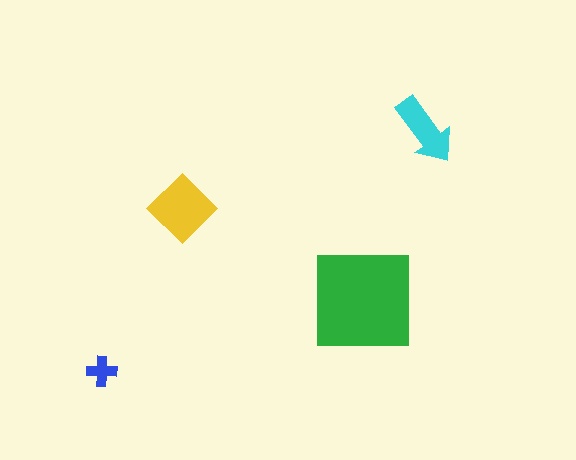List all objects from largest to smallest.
The green square, the yellow diamond, the cyan arrow, the blue cross.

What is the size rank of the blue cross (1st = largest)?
4th.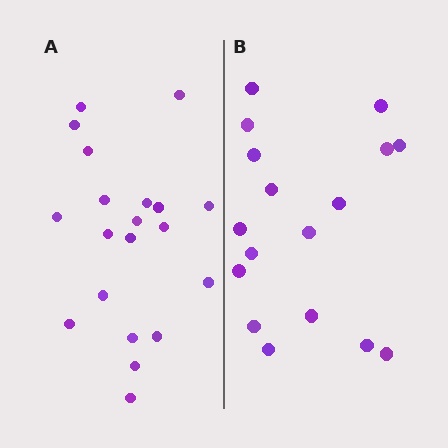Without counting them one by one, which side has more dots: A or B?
Region A (the left region) has more dots.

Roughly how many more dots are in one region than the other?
Region A has just a few more — roughly 2 or 3 more dots than region B.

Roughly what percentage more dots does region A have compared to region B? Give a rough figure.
About 20% more.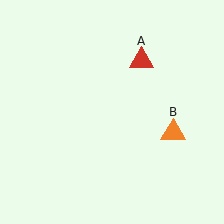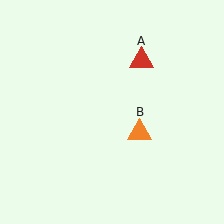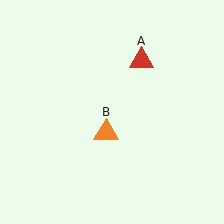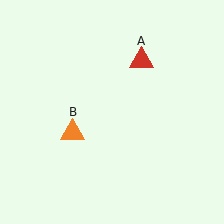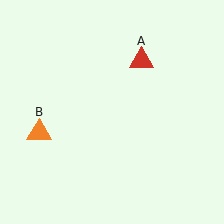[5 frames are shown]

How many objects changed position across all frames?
1 object changed position: orange triangle (object B).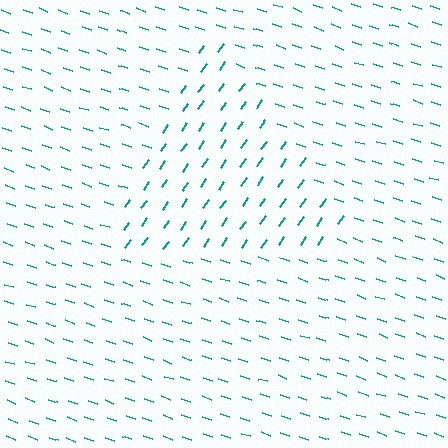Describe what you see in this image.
The image is filled with small teal line segments. A triangle region in the image has lines oriented differently from the surrounding lines, creating a visible texture boundary.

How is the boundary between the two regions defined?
The boundary is defined purely by a change in line orientation (approximately 74 degrees difference). All lines are the same color and thickness.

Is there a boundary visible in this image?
Yes, there is a texture boundary formed by a change in line orientation.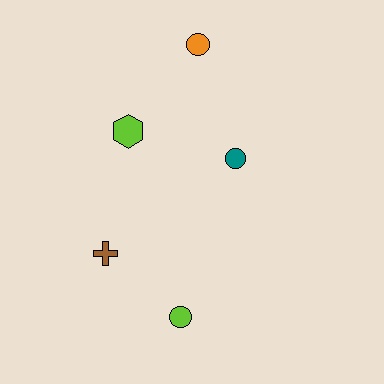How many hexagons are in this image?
There is 1 hexagon.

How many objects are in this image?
There are 5 objects.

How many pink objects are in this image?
There are no pink objects.